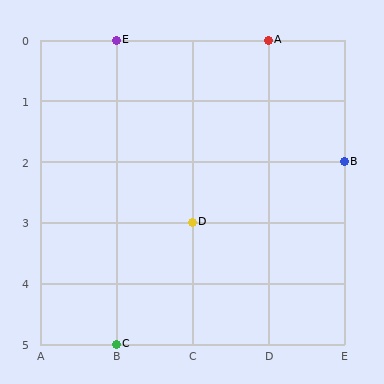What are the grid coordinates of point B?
Point B is at grid coordinates (E, 2).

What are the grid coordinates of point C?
Point C is at grid coordinates (B, 5).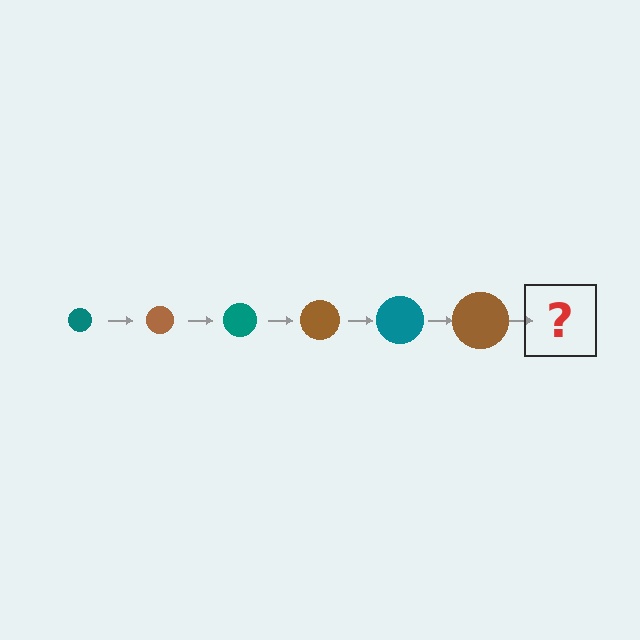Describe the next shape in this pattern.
It should be a teal circle, larger than the previous one.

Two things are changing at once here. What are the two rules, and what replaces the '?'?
The two rules are that the circle grows larger each step and the color cycles through teal and brown. The '?' should be a teal circle, larger than the previous one.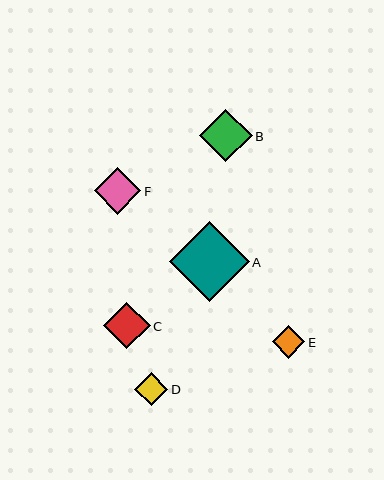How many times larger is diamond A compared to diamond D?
Diamond A is approximately 2.4 times the size of diamond D.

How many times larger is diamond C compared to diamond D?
Diamond C is approximately 1.4 times the size of diamond D.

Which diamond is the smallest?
Diamond E is the smallest with a size of approximately 32 pixels.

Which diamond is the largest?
Diamond A is the largest with a size of approximately 80 pixels.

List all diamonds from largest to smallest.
From largest to smallest: A, B, C, F, D, E.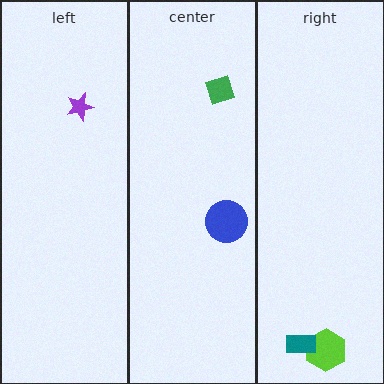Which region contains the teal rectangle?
The right region.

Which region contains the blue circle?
The center region.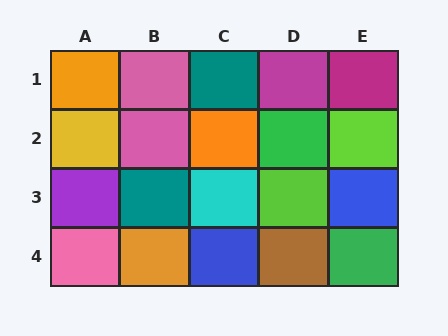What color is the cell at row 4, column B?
Orange.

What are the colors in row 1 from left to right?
Orange, pink, teal, magenta, magenta.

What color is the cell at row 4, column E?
Green.